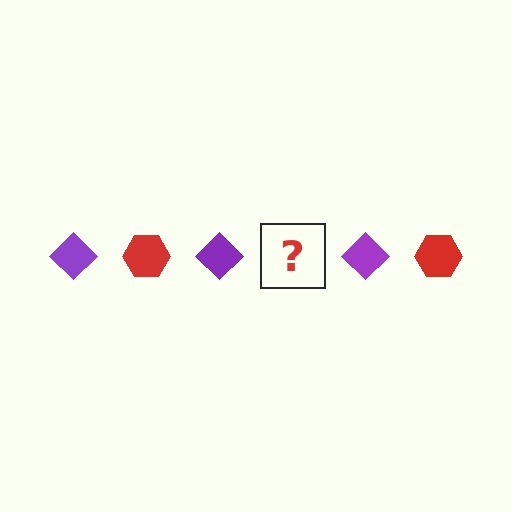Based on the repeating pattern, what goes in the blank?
The blank should be a red hexagon.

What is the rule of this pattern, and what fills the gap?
The rule is that the pattern alternates between purple diamond and red hexagon. The gap should be filled with a red hexagon.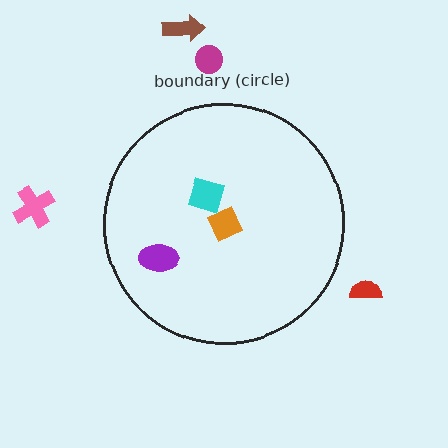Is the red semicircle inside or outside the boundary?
Outside.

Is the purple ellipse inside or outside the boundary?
Inside.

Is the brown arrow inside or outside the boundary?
Outside.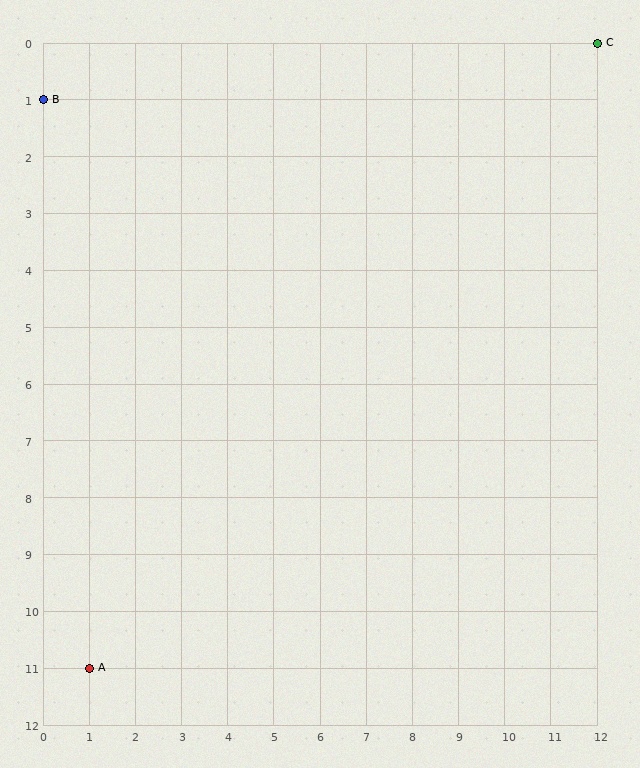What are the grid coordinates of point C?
Point C is at grid coordinates (12, 0).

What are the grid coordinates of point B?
Point B is at grid coordinates (0, 1).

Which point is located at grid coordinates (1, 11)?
Point A is at (1, 11).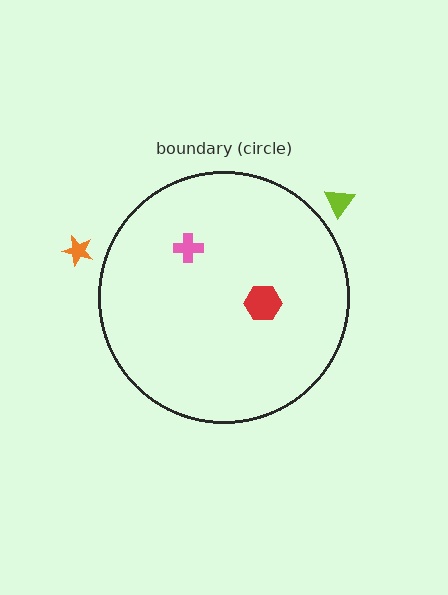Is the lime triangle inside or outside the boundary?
Outside.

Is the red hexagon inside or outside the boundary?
Inside.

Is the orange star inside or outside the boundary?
Outside.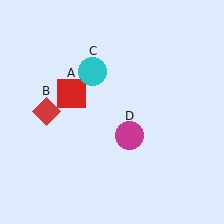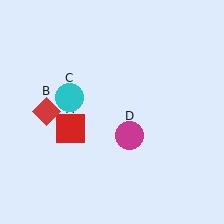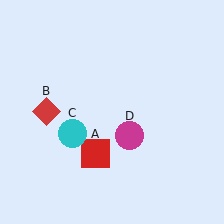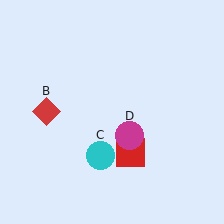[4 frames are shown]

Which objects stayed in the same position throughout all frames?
Red diamond (object B) and magenta circle (object D) remained stationary.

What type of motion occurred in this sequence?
The red square (object A), cyan circle (object C) rotated counterclockwise around the center of the scene.